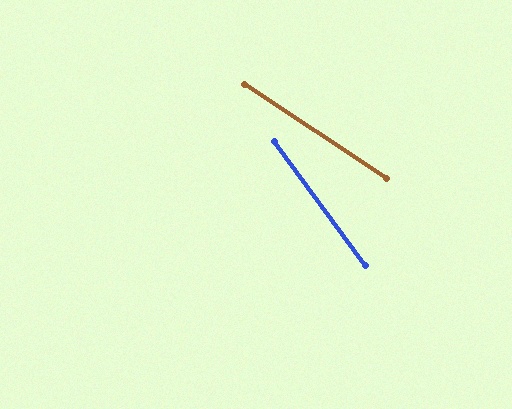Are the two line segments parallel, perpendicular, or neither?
Neither parallel nor perpendicular — they differ by about 20°.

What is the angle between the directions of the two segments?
Approximately 20 degrees.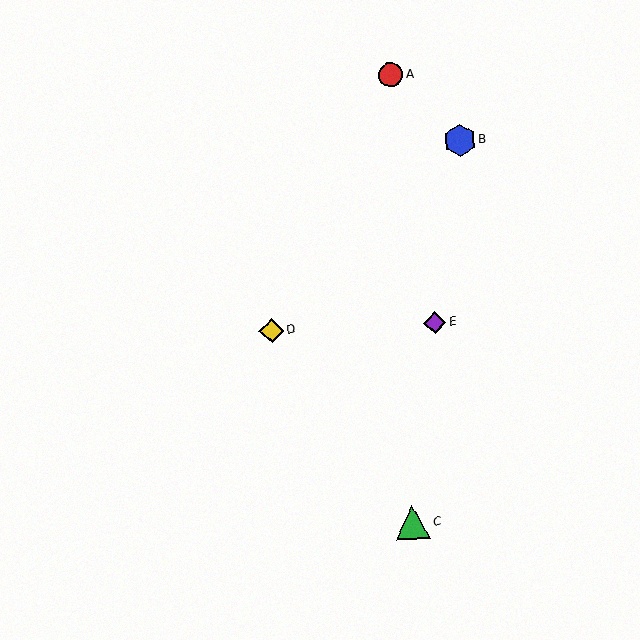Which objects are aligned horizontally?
Objects D, E are aligned horizontally.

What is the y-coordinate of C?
Object C is at y≈523.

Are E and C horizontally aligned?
No, E is at y≈323 and C is at y≈523.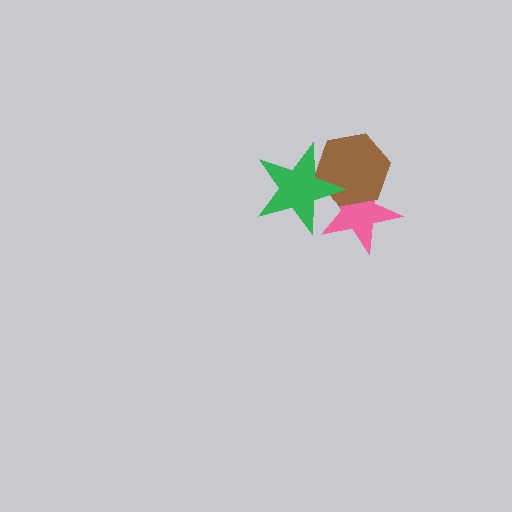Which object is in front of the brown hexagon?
The green star is in front of the brown hexagon.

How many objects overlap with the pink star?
2 objects overlap with the pink star.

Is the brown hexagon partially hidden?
Yes, it is partially covered by another shape.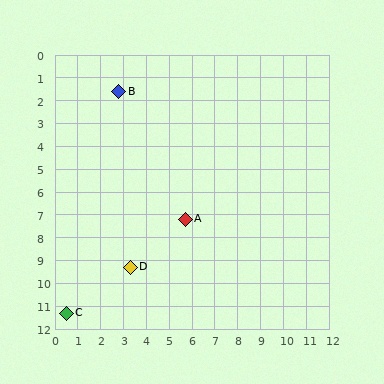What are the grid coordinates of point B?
Point B is at approximately (2.8, 1.6).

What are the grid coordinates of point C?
Point C is at approximately (0.5, 11.3).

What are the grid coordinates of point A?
Point A is at approximately (5.7, 7.2).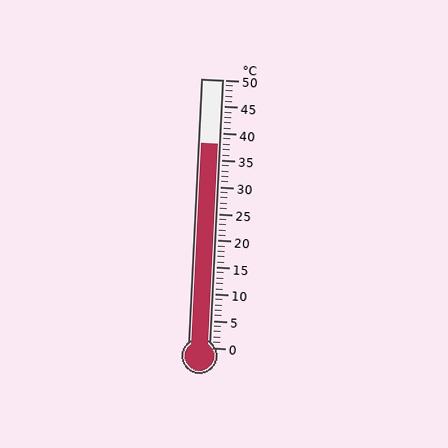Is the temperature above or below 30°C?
The temperature is above 30°C.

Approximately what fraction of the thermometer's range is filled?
The thermometer is filled to approximately 75% of its range.